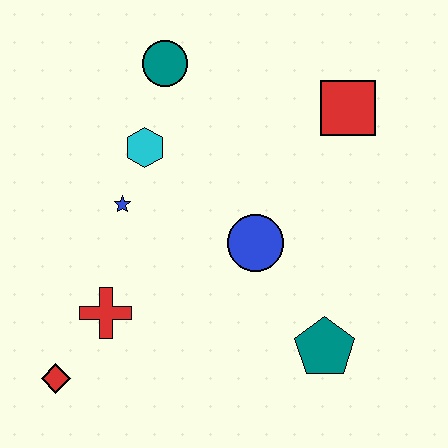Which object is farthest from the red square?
The red diamond is farthest from the red square.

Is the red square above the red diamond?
Yes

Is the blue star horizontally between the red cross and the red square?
Yes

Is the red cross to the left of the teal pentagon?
Yes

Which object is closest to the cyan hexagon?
The blue star is closest to the cyan hexagon.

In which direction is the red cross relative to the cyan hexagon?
The red cross is below the cyan hexagon.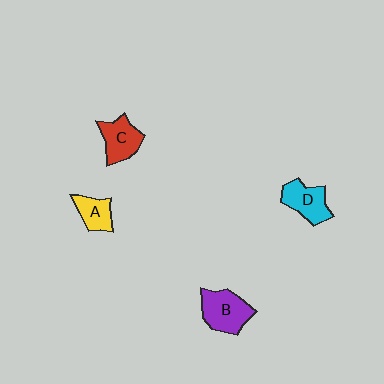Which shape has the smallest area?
Shape A (yellow).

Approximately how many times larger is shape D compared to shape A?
Approximately 1.4 times.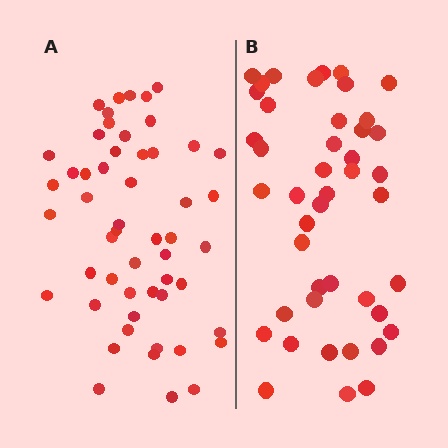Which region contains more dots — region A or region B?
Region A (the left region) has more dots.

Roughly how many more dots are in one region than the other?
Region A has roughly 8 or so more dots than region B.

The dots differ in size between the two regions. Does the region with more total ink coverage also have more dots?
No. Region B has more total ink coverage because its dots are larger, but region A actually contains more individual dots. Total area can be misleading — the number of items is what matters here.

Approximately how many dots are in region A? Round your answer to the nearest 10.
About 50 dots. (The exact count is 53, which rounds to 50.)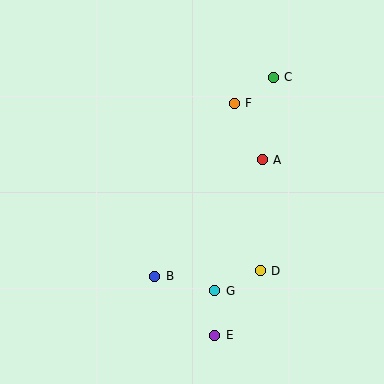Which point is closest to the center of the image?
Point A at (262, 160) is closest to the center.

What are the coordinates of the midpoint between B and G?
The midpoint between B and G is at (185, 283).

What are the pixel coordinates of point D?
Point D is at (260, 271).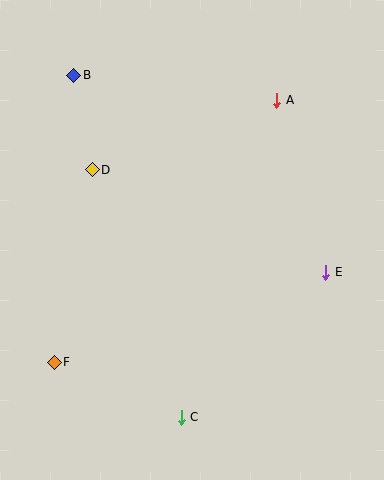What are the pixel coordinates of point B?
Point B is at (74, 75).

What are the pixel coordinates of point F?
Point F is at (54, 362).